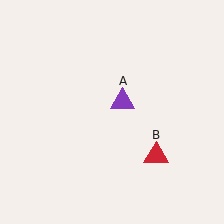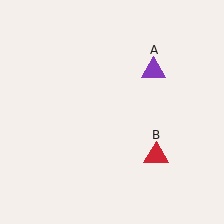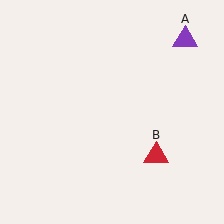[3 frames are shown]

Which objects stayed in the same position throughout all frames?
Red triangle (object B) remained stationary.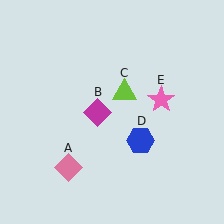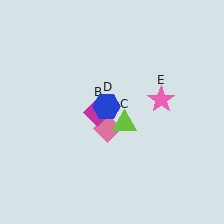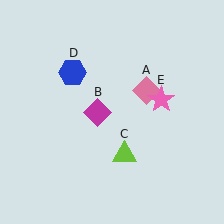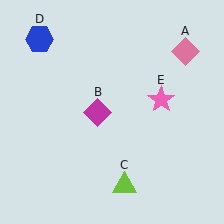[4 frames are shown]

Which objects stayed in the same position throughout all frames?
Magenta diamond (object B) and pink star (object E) remained stationary.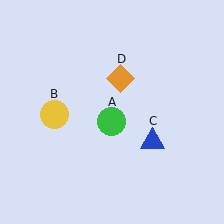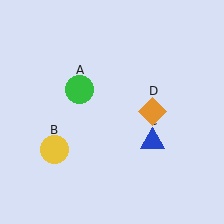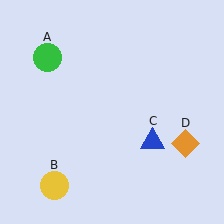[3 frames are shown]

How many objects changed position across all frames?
3 objects changed position: green circle (object A), yellow circle (object B), orange diamond (object D).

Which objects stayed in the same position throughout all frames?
Blue triangle (object C) remained stationary.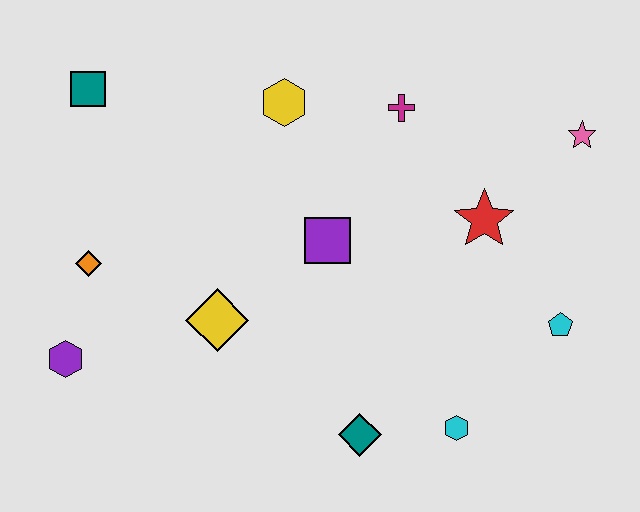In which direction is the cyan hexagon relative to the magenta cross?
The cyan hexagon is below the magenta cross.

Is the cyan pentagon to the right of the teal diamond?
Yes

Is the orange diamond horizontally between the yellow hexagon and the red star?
No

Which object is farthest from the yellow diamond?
The pink star is farthest from the yellow diamond.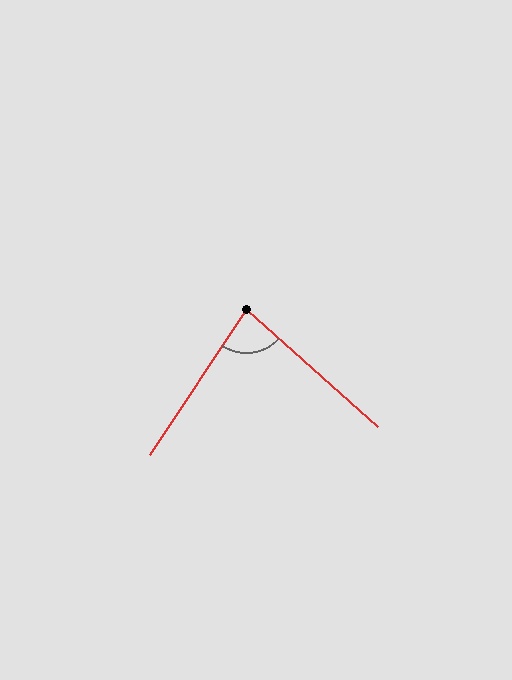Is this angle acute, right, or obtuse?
It is acute.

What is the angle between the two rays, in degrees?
Approximately 82 degrees.